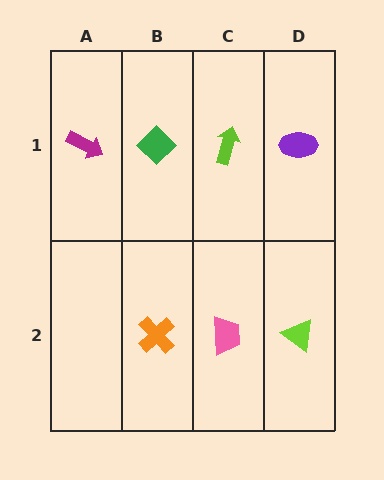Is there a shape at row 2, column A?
No, that cell is empty.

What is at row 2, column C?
A pink trapezoid.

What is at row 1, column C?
A lime arrow.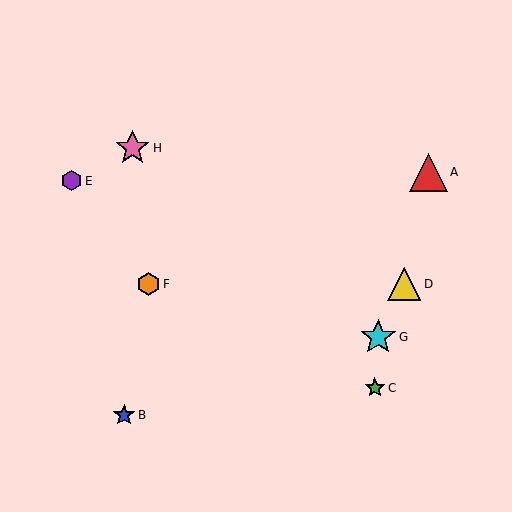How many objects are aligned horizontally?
2 objects (D, F) are aligned horizontally.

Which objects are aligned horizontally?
Objects D, F are aligned horizontally.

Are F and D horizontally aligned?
Yes, both are at y≈284.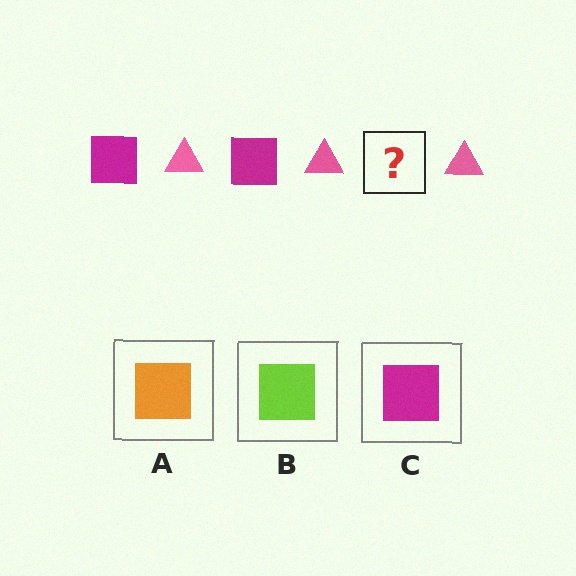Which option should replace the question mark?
Option C.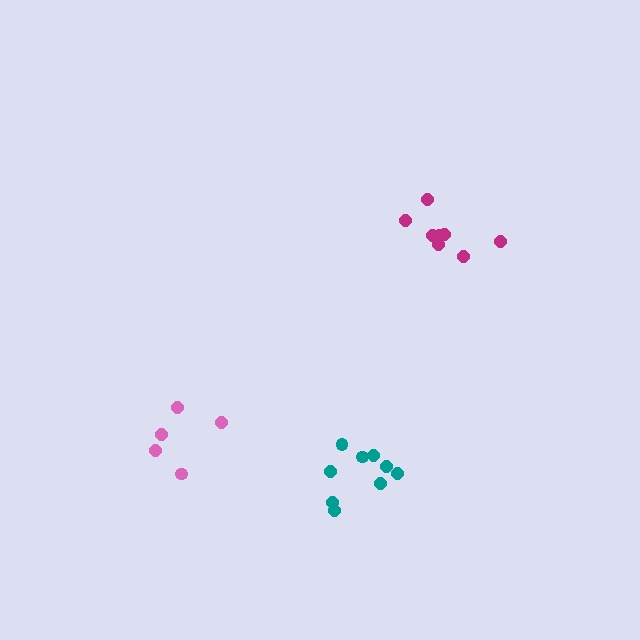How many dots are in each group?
Group 1: 8 dots, Group 2: 5 dots, Group 3: 9 dots (22 total).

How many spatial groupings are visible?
There are 3 spatial groupings.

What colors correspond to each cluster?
The clusters are colored: magenta, pink, teal.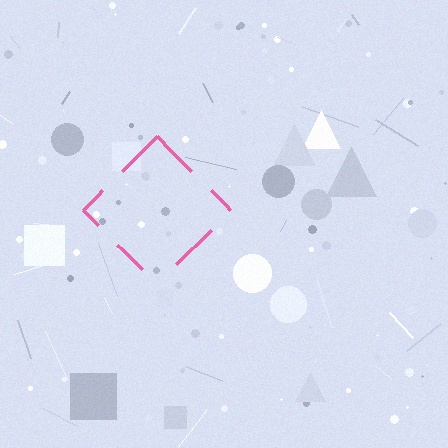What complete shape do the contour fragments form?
The contour fragments form a diamond.